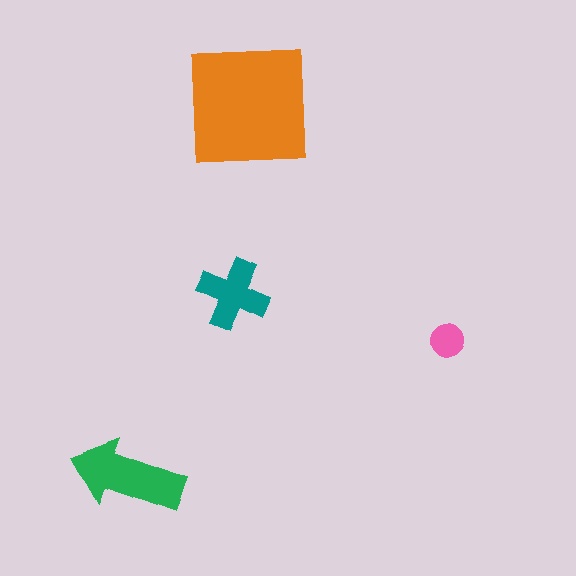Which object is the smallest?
The pink circle.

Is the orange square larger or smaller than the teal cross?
Larger.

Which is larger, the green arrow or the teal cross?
The green arrow.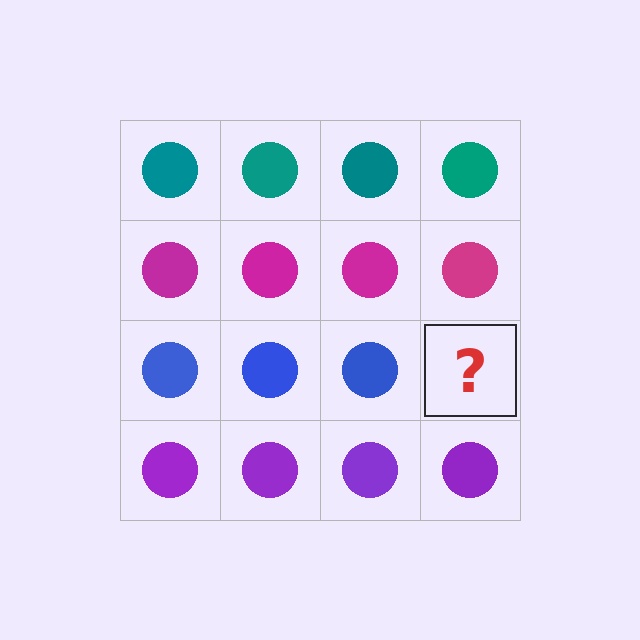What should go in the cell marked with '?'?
The missing cell should contain a blue circle.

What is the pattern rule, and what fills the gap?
The rule is that each row has a consistent color. The gap should be filled with a blue circle.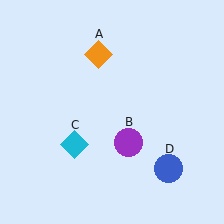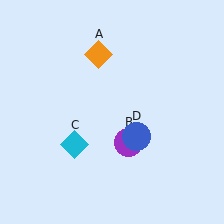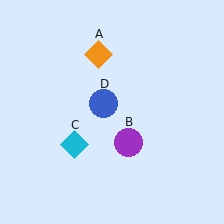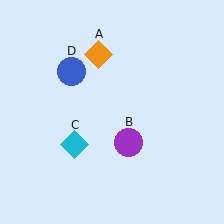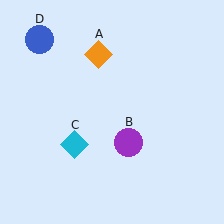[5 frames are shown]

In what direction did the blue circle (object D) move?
The blue circle (object D) moved up and to the left.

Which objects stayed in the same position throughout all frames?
Orange diamond (object A) and purple circle (object B) and cyan diamond (object C) remained stationary.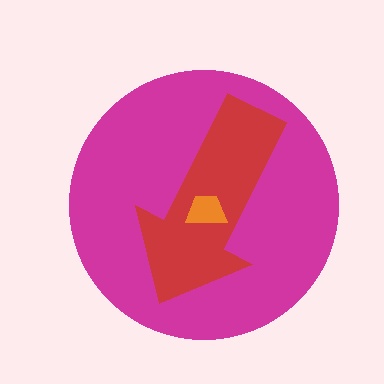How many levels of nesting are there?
3.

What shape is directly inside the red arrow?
The orange trapezoid.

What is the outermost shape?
The magenta circle.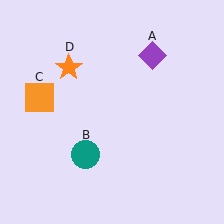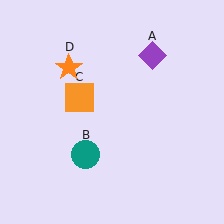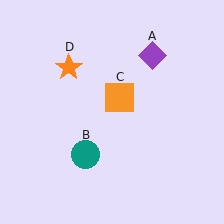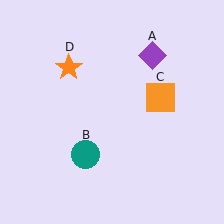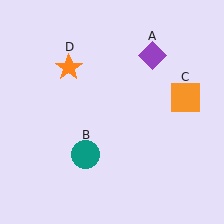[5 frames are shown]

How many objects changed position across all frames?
1 object changed position: orange square (object C).